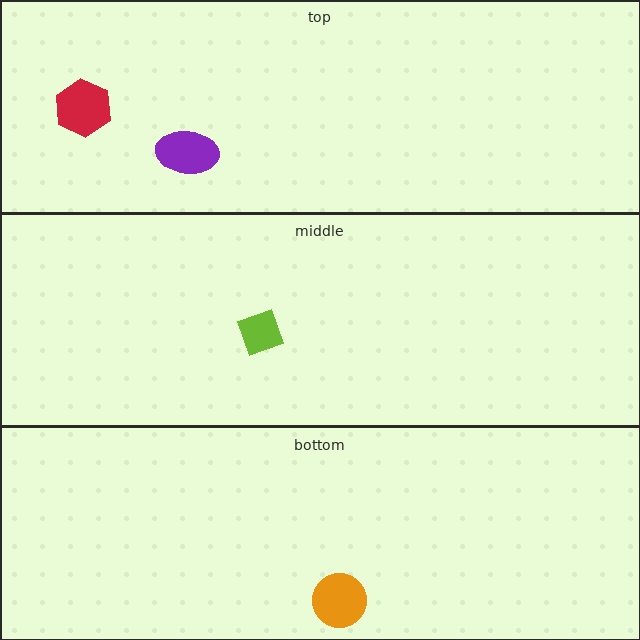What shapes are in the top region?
The red hexagon, the purple ellipse.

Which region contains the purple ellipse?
The top region.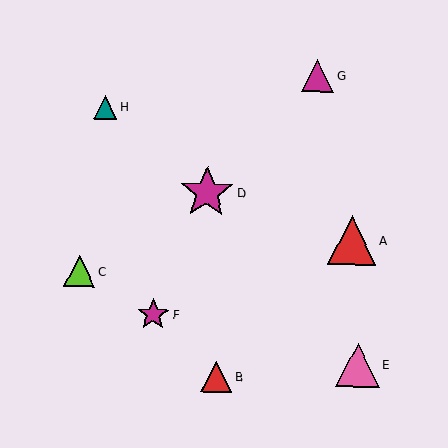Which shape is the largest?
The magenta star (labeled D) is the largest.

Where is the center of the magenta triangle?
The center of the magenta triangle is at (318, 76).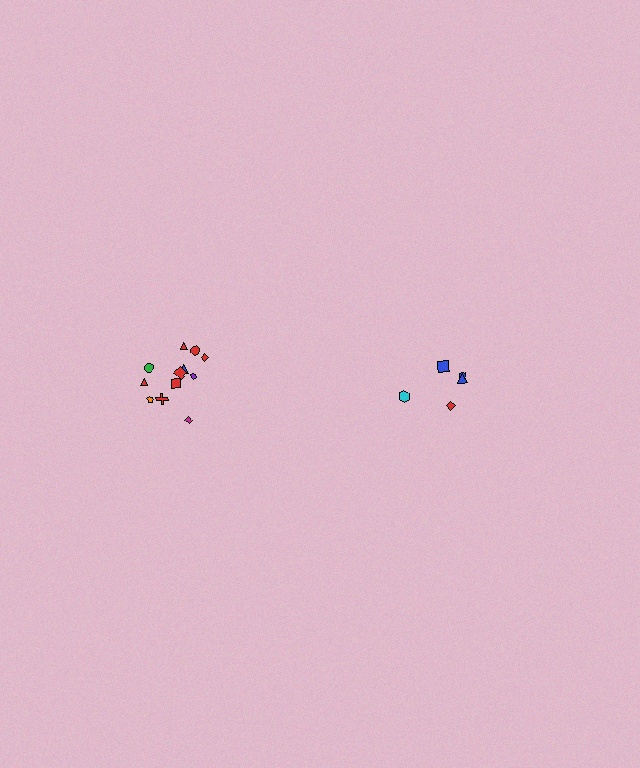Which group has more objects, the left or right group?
The left group.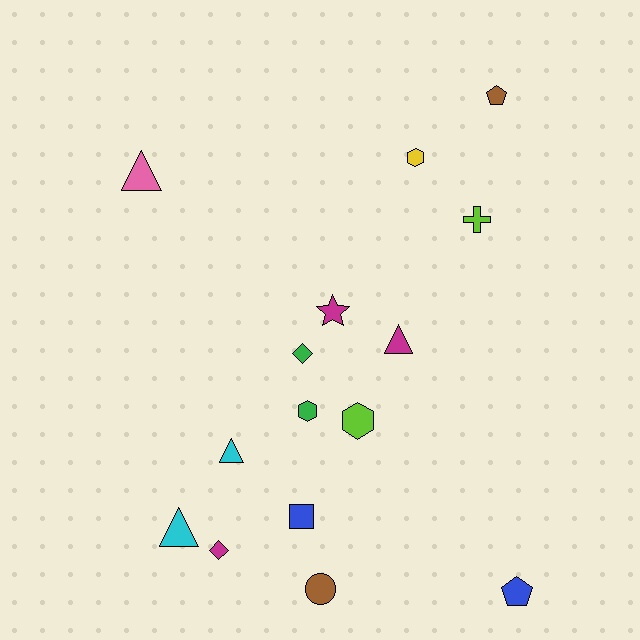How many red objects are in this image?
There are no red objects.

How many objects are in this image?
There are 15 objects.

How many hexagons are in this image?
There are 3 hexagons.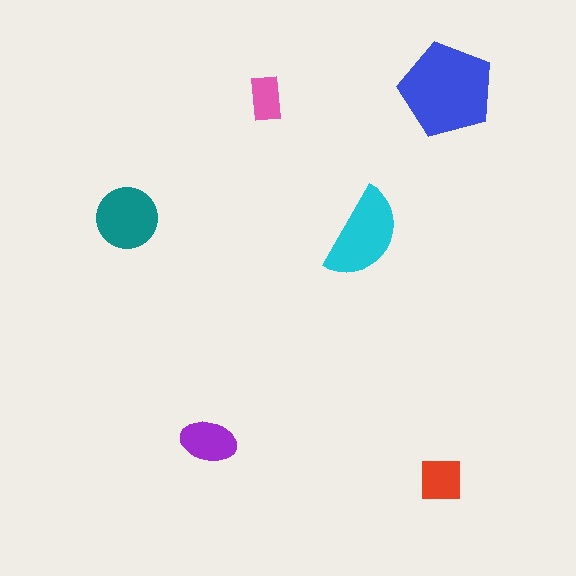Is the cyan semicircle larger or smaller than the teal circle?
Larger.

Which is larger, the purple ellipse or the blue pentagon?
The blue pentagon.